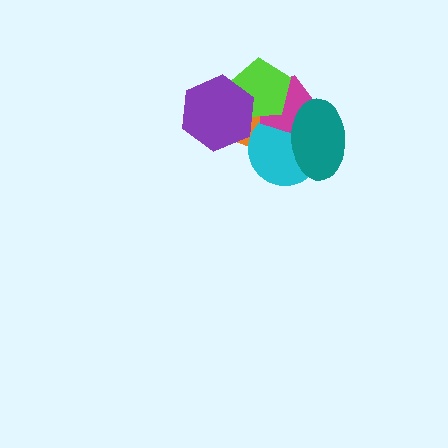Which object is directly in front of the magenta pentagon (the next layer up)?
The lime pentagon is directly in front of the magenta pentagon.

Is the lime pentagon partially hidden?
Yes, it is partially covered by another shape.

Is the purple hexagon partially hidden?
No, no other shape covers it.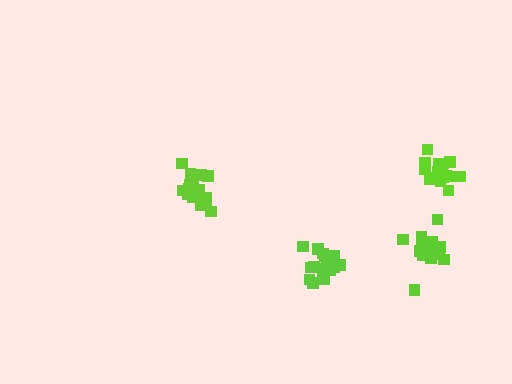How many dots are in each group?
Group 1: 18 dots, Group 2: 17 dots, Group 3: 20 dots, Group 4: 18 dots (73 total).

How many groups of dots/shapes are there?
There are 4 groups.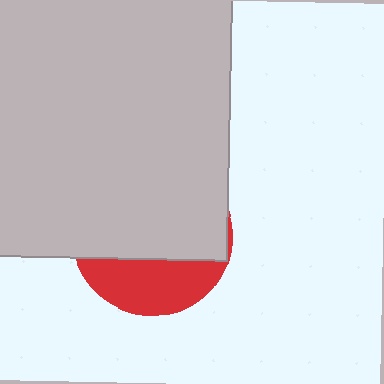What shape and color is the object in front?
The object in front is a light gray rectangle.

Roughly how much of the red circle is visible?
A small part of it is visible (roughly 31%).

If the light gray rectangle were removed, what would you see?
You would see the complete red circle.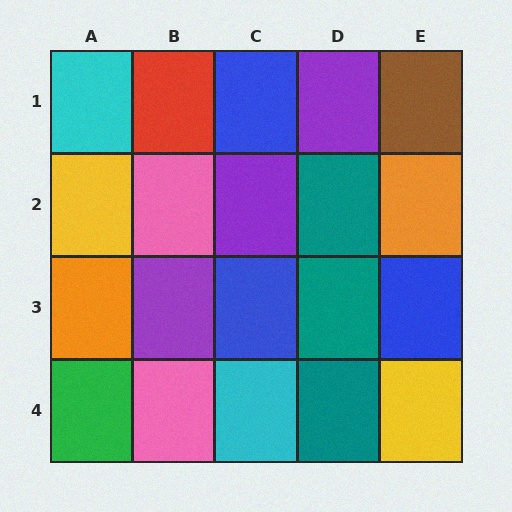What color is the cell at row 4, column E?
Yellow.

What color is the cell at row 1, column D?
Purple.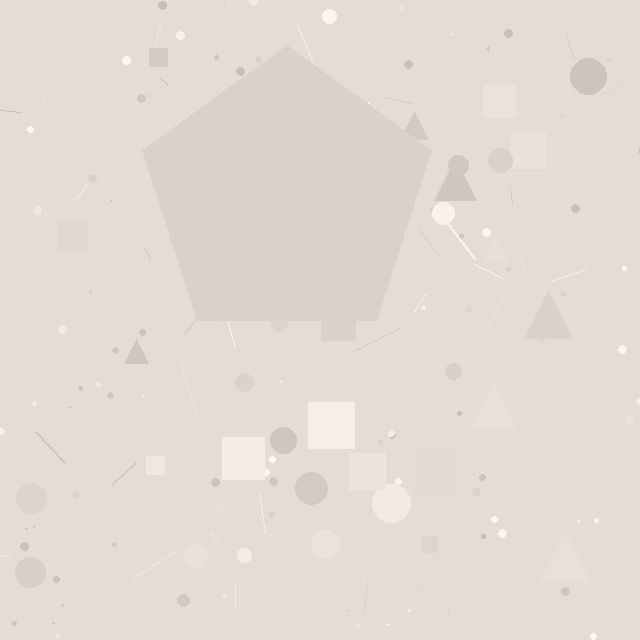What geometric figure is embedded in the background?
A pentagon is embedded in the background.